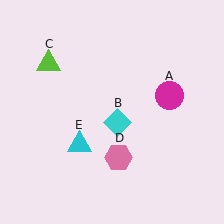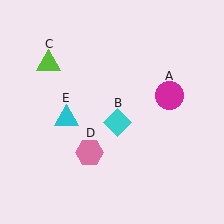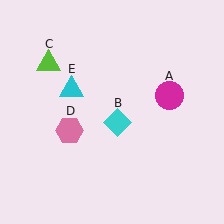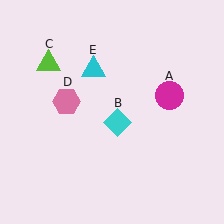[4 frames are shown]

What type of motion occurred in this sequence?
The pink hexagon (object D), cyan triangle (object E) rotated clockwise around the center of the scene.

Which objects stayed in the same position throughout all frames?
Magenta circle (object A) and cyan diamond (object B) and lime triangle (object C) remained stationary.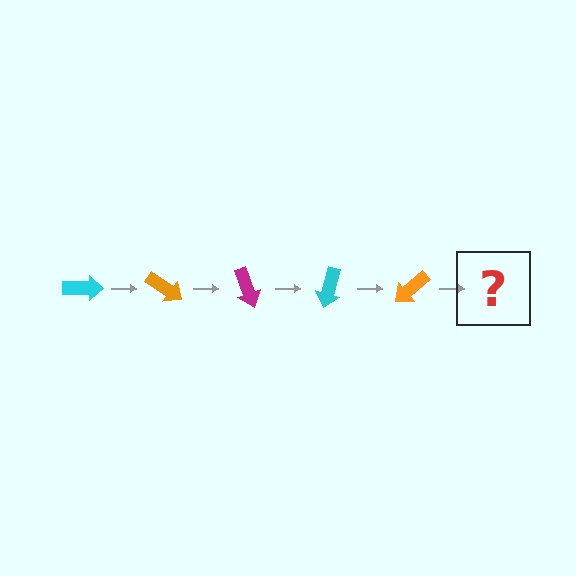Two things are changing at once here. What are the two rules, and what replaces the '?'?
The two rules are that it rotates 35 degrees each step and the color cycles through cyan, orange, and magenta. The '?' should be a magenta arrow, rotated 175 degrees from the start.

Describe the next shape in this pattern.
It should be a magenta arrow, rotated 175 degrees from the start.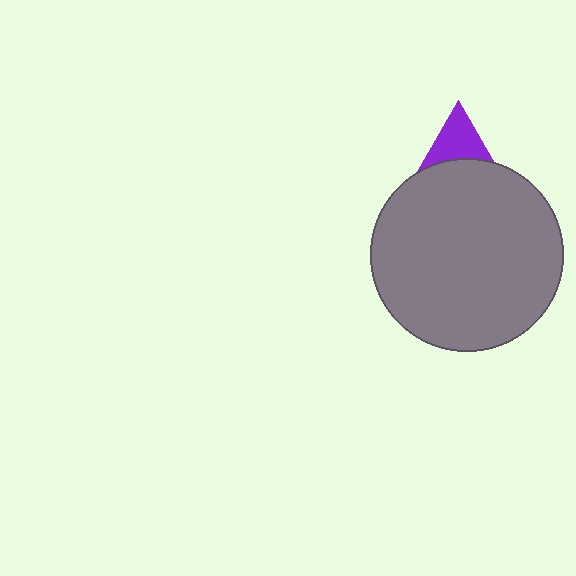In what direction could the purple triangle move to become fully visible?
The purple triangle could move up. That would shift it out from behind the gray circle entirely.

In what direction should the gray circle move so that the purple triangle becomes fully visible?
The gray circle should move down. That is the shortest direction to clear the overlap and leave the purple triangle fully visible.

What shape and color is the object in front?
The object in front is a gray circle.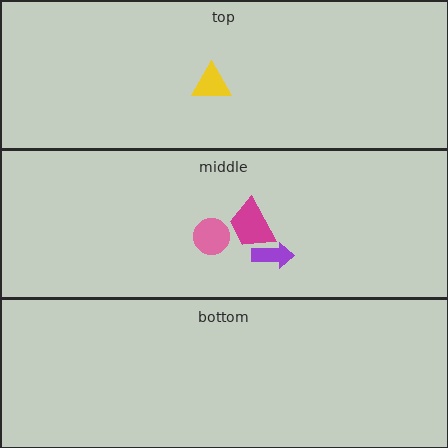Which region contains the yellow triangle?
The top region.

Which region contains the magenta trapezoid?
The middle region.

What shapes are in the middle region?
The pink circle, the magenta trapezoid, the purple arrow.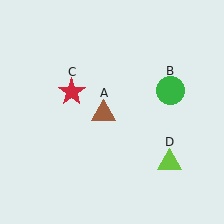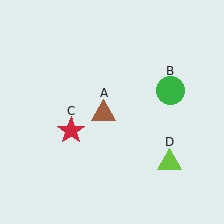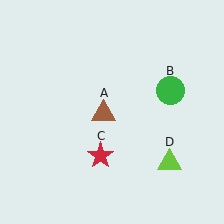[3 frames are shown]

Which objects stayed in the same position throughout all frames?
Brown triangle (object A) and green circle (object B) and lime triangle (object D) remained stationary.